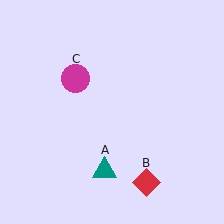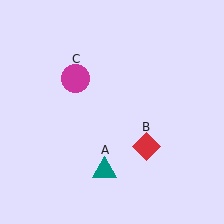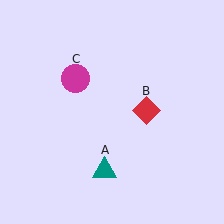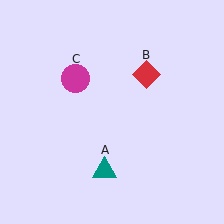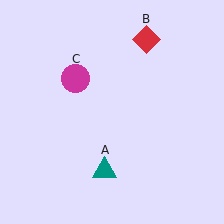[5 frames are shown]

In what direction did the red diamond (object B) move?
The red diamond (object B) moved up.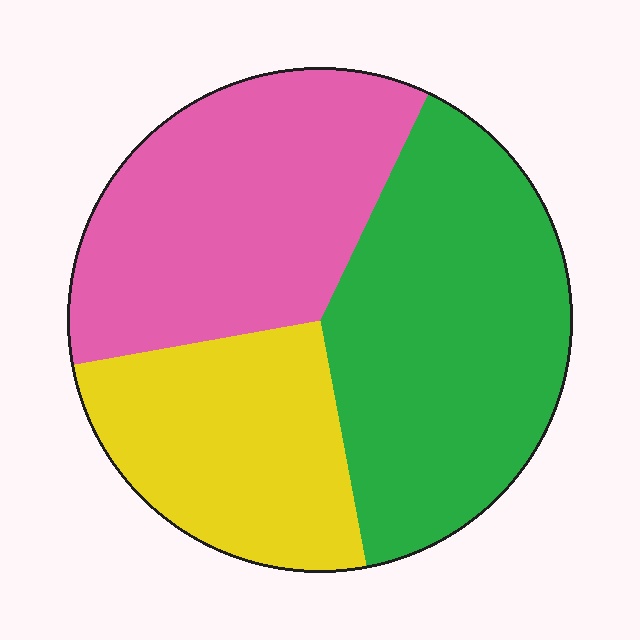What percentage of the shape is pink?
Pink covers around 35% of the shape.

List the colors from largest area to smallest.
From largest to smallest: green, pink, yellow.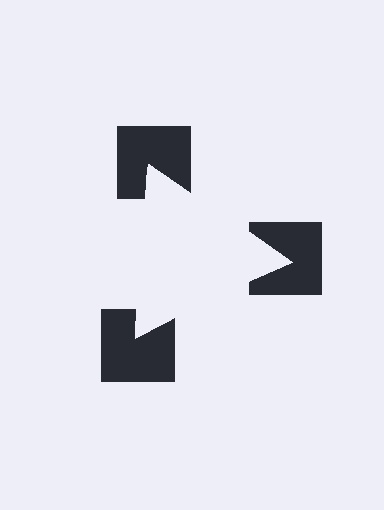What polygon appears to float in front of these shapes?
An illusory triangle — its edges are inferred from the aligned wedge cuts in the notched squares, not physically drawn.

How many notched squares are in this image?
There are 3 — one at each vertex of the illusory triangle.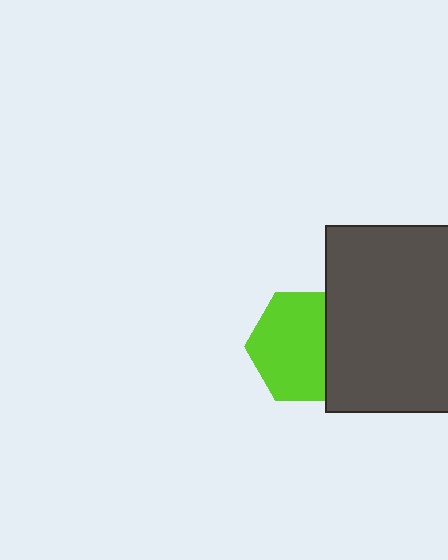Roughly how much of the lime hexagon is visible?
Most of it is visible (roughly 70%).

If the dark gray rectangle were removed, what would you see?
You would see the complete lime hexagon.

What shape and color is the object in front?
The object in front is a dark gray rectangle.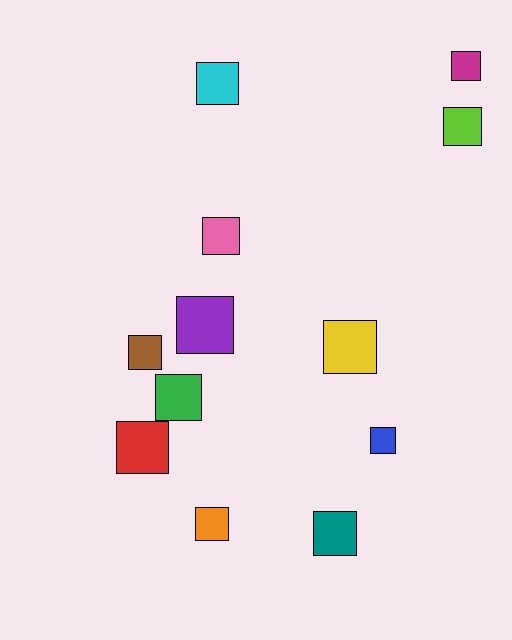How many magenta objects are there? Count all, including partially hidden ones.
There is 1 magenta object.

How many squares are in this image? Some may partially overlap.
There are 12 squares.